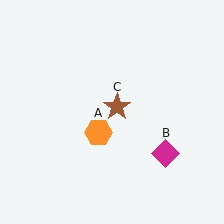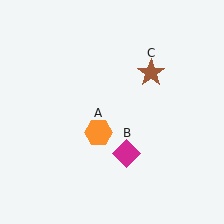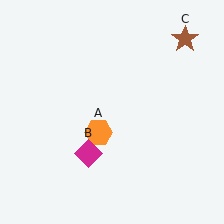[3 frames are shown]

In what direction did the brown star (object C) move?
The brown star (object C) moved up and to the right.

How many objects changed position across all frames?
2 objects changed position: magenta diamond (object B), brown star (object C).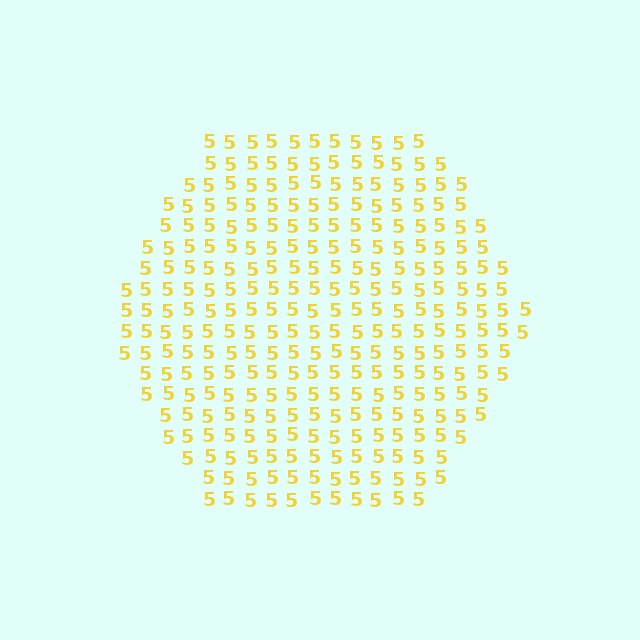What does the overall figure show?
The overall figure shows a hexagon.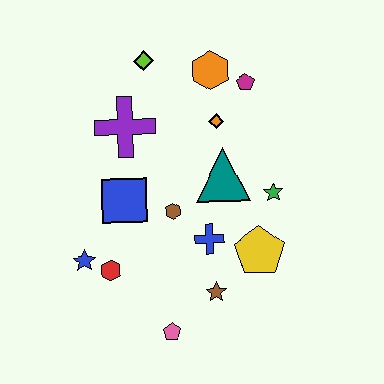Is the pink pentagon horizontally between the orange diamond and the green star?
No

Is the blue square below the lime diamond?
Yes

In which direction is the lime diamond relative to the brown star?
The lime diamond is above the brown star.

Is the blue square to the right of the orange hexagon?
No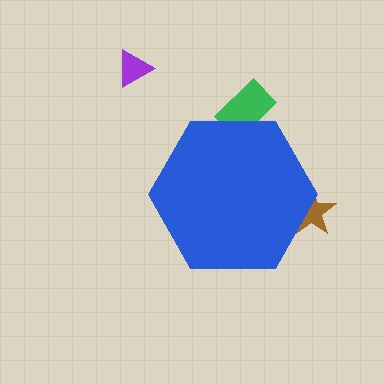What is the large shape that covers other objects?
A blue hexagon.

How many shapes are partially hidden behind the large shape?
2 shapes are partially hidden.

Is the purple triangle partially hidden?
No, the purple triangle is fully visible.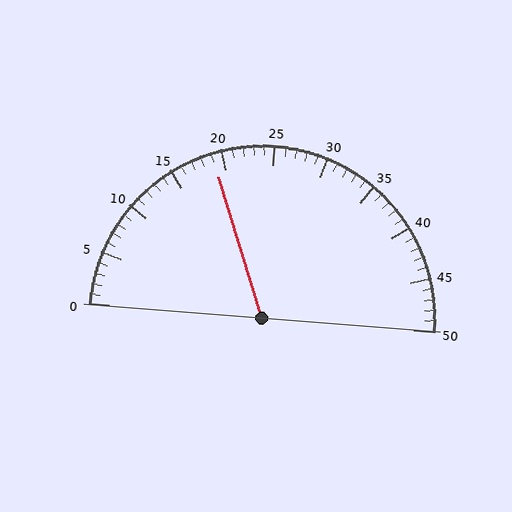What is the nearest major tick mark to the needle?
The nearest major tick mark is 20.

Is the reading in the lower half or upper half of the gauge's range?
The reading is in the lower half of the range (0 to 50).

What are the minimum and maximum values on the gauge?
The gauge ranges from 0 to 50.